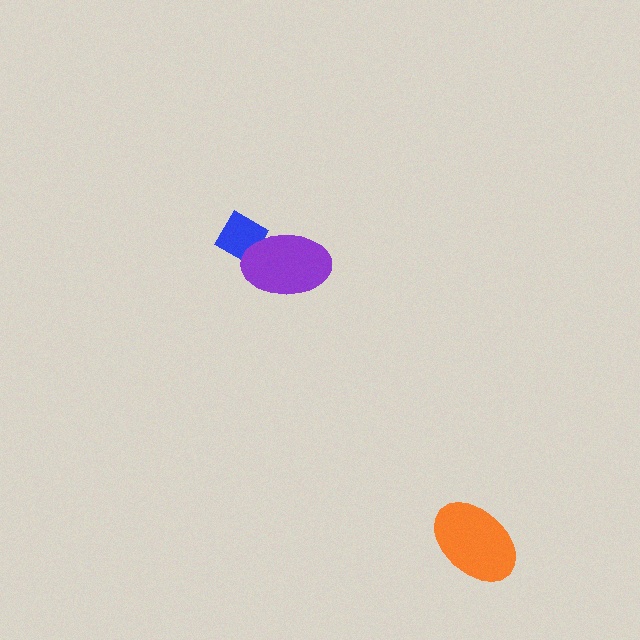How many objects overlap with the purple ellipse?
1 object overlaps with the purple ellipse.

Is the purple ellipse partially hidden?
No, no other shape covers it.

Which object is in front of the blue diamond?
The purple ellipse is in front of the blue diamond.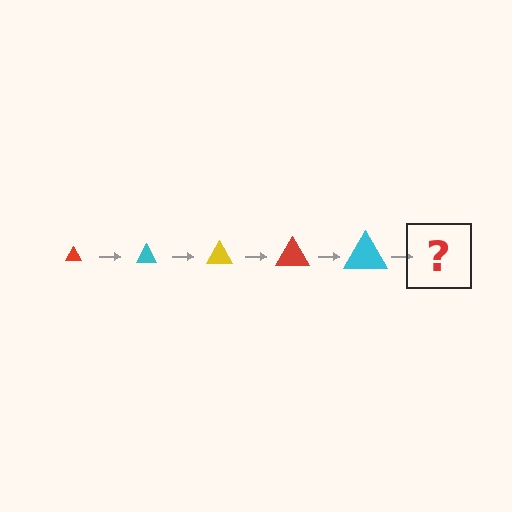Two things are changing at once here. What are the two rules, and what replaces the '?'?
The two rules are that the triangle grows larger each step and the color cycles through red, cyan, and yellow. The '?' should be a yellow triangle, larger than the previous one.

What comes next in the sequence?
The next element should be a yellow triangle, larger than the previous one.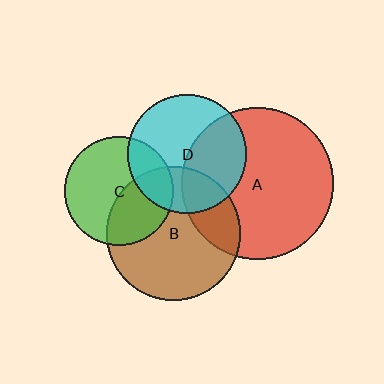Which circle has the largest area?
Circle A (red).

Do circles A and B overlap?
Yes.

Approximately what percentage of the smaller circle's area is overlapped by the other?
Approximately 25%.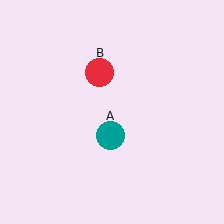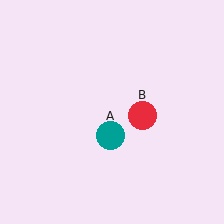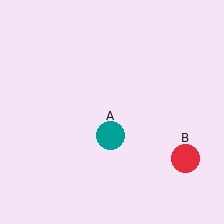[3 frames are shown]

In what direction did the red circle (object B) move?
The red circle (object B) moved down and to the right.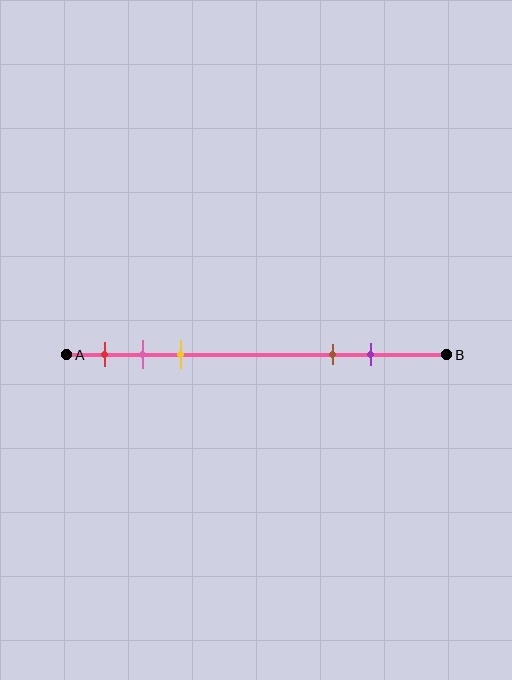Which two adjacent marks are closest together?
The pink and yellow marks are the closest adjacent pair.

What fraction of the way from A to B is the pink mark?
The pink mark is approximately 20% (0.2) of the way from A to B.